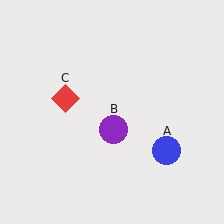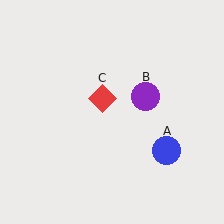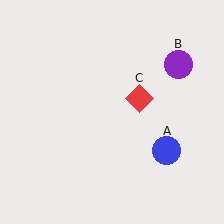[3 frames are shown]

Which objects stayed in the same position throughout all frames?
Blue circle (object A) remained stationary.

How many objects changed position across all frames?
2 objects changed position: purple circle (object B), red diamond (object C).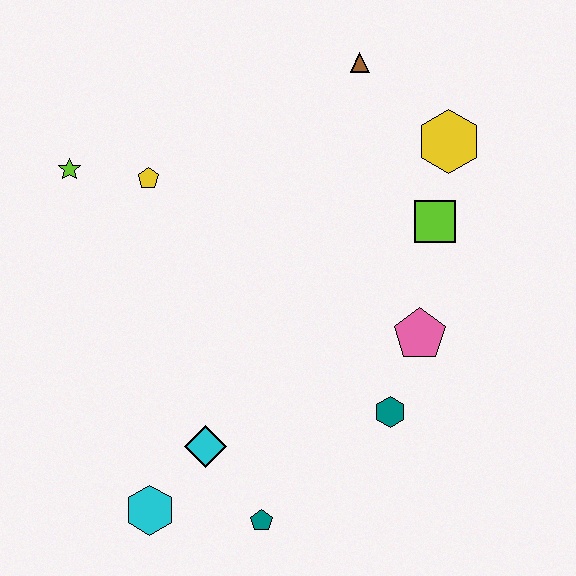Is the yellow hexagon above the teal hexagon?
Yes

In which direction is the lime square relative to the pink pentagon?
The lime square is above the pink pentagon.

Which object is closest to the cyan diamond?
The cyan hexagon is closest to the cyan diamond.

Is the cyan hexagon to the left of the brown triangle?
Yes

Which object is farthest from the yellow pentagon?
The teal pentagon is farthest from the yellow pentagon.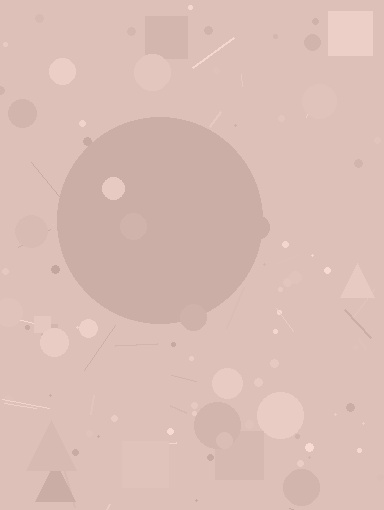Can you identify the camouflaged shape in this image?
The camouflaged shape is a circle.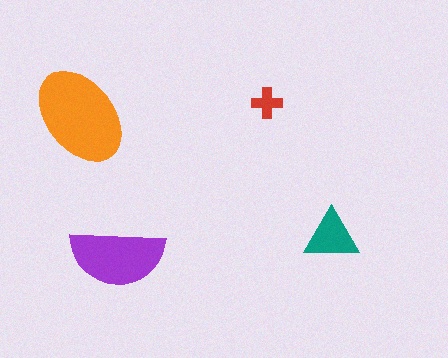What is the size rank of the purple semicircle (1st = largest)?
2nd.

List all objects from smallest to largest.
The red cross, the teal triangle, the purple semicircle, the orange ellipse.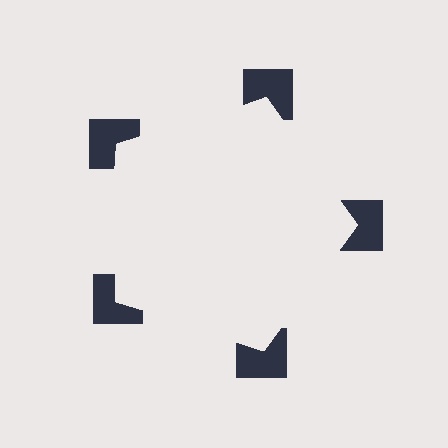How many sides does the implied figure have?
5 sides.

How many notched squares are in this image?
There are 5 — one at each vertex of the illusory pentagon.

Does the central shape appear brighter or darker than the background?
It typically appears slightly brighter than the background, even though no actual brightness change is drawn.